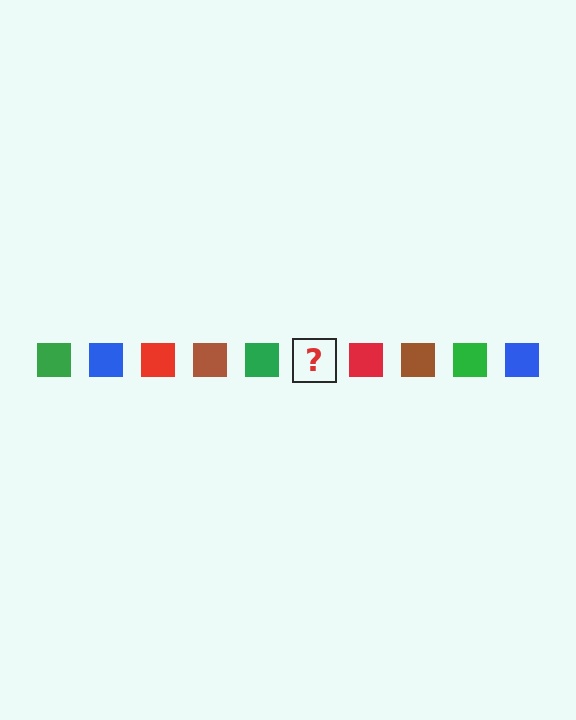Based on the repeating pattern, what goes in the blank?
The blank should be a blue square.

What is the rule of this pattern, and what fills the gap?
The rule is that the pattern cycles through green, blue, red, brown squares. The gap should be filled with a blue square.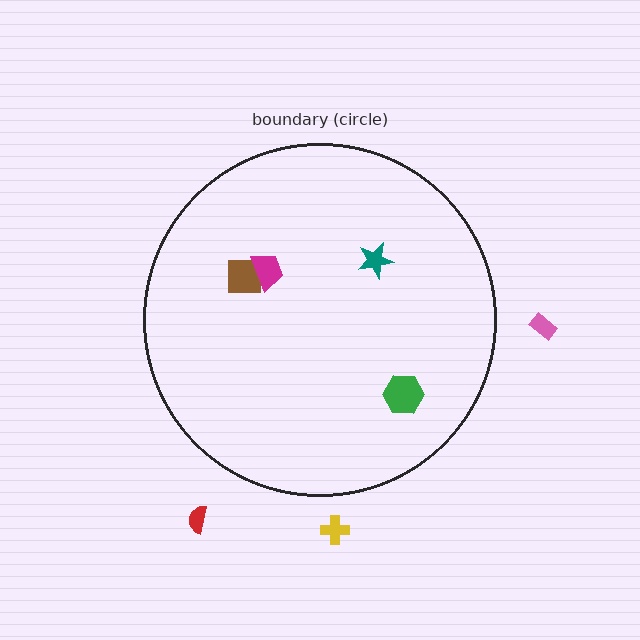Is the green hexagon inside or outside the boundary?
Inside.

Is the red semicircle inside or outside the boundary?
Outside.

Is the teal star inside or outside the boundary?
Inside.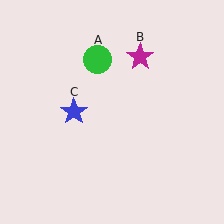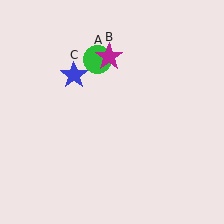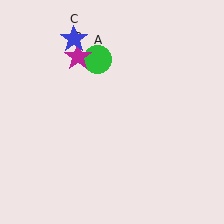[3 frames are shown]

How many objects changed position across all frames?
2 objects changed position: magenta star (object B), blue star (object C).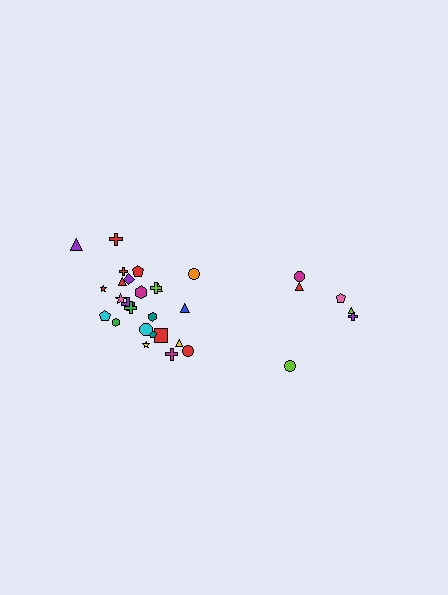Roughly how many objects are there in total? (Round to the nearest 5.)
Roughly 30 objects in total.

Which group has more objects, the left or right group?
The left group.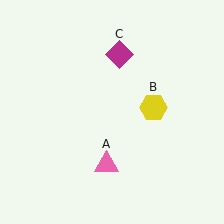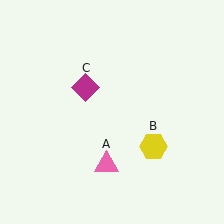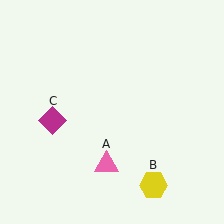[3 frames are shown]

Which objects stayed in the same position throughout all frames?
Pink triangle (object A) remained stationary.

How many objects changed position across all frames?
2 objects changed position: yellow hexagon (object B), magenta diamond (object C).